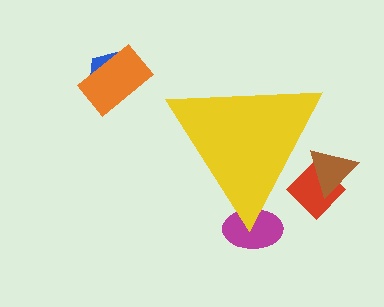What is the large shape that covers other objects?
A yellow triangle.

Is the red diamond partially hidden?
Yes, the red diamond is partially hidden behind the yellow triangle.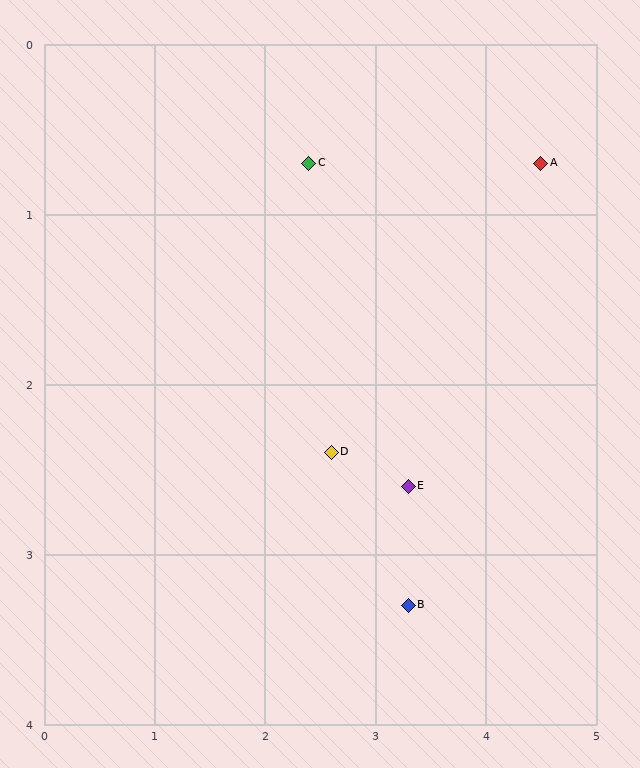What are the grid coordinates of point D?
Point D is at approximately (2.6, 2.4).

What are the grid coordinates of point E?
Point E is at approximately (3.3, 2.6).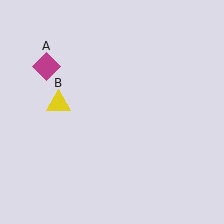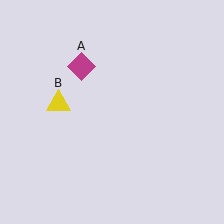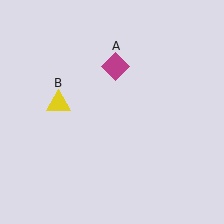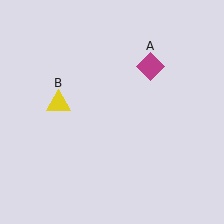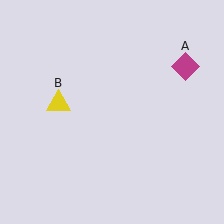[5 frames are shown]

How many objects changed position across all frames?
1 object changed position: magenta diamond (object A).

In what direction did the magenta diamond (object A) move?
The magenta diamond (object A) moved right.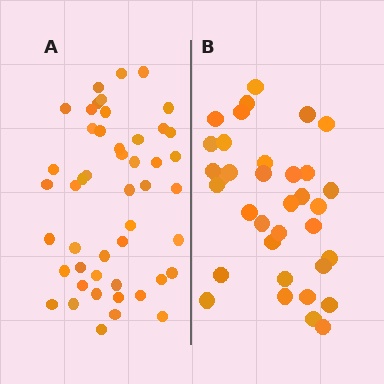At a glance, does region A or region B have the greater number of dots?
Region A (the left region) has more dots.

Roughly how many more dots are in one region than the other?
Region A has approximately 15 more dots than region B.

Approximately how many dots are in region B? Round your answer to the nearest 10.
About 40 dots. (The exact count is 35, which rounds to 40.)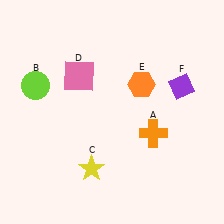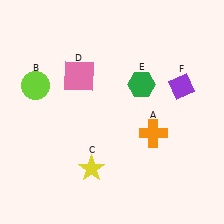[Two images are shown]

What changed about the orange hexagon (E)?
In Image 1, E is orange. In Image 2, it changed to green.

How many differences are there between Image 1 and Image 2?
There is 1 difference between the two images.